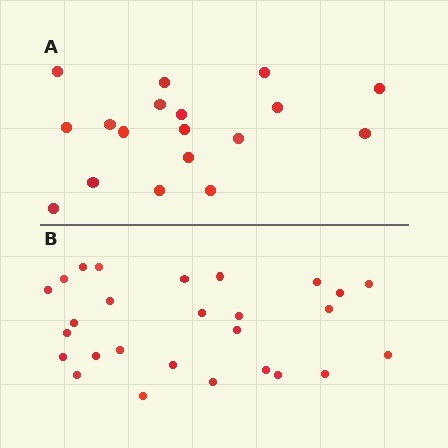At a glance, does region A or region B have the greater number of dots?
Region B (the bottom region) has more dots.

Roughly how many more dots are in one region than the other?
Region B has roughly 8 or so more dots than region A.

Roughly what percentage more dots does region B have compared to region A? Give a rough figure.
About 50% more.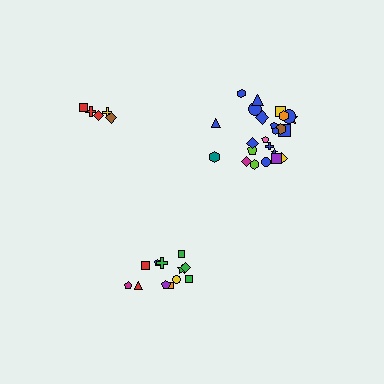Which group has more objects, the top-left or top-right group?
The top-right group.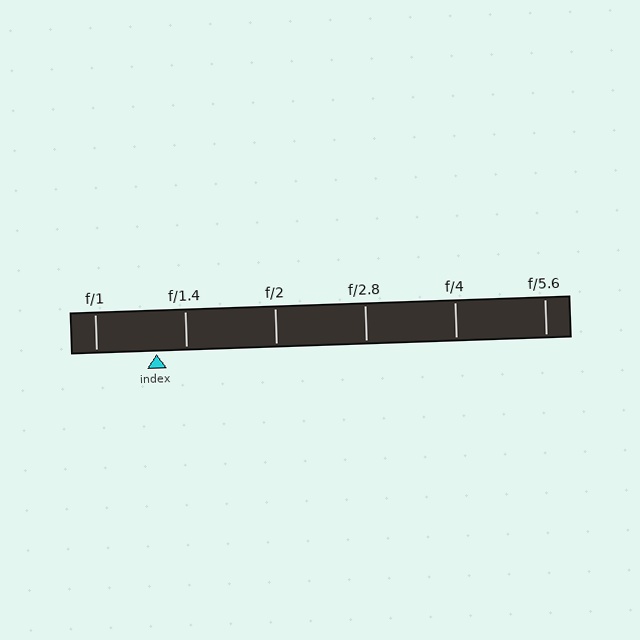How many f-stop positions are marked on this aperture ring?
There are 6 f-stop positions marked.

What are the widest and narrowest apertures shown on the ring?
The widest aperture shown is f/1 and the narrowest is f/5.6.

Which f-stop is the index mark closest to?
The index mark is closest to f/1.4.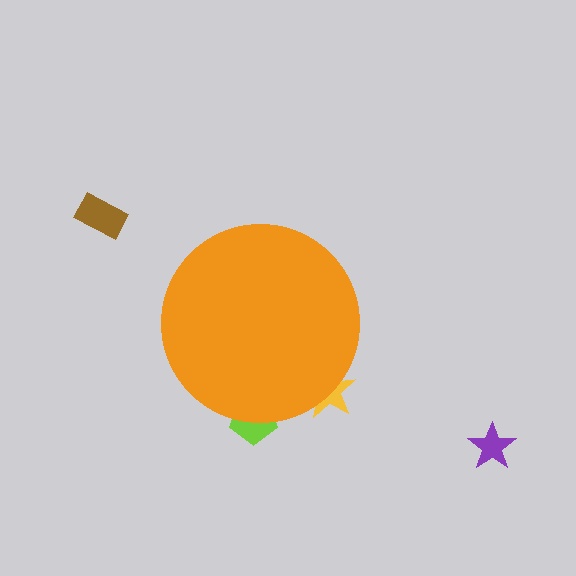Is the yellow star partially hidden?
Yes, the yellow star is partially hidden behind the orange circle.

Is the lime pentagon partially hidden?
Yes, the lime pentagon is partially hidden behind the orange circle.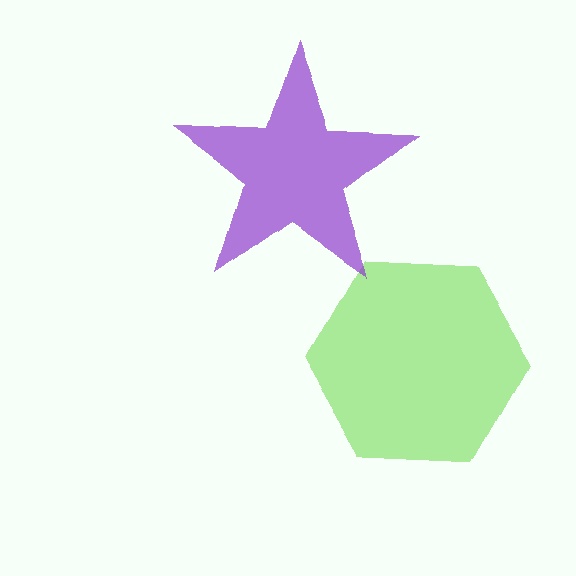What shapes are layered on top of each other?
The layered shapes are: a lime hexagon, a purple star.